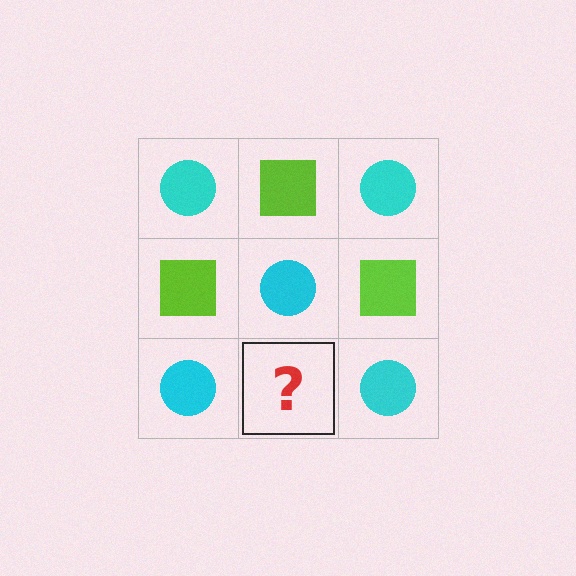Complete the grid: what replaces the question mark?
The question mark should be replaced with a lime square.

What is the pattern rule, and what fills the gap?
The rule is that it alternates cyan circle and lime square in a checkerboard pattern. The gap should be filled with a lime square.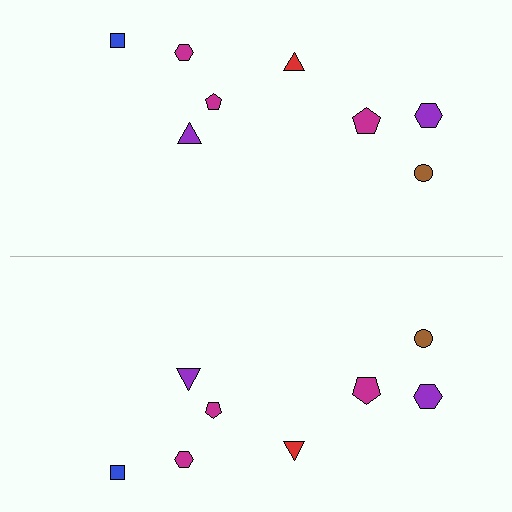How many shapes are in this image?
There are 16 shapes in this image.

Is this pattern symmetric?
Yes, this pattern has bilateral (reflection) symmetry.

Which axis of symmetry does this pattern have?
The pattern has a horizontal axis of symmetry running through the center of the image.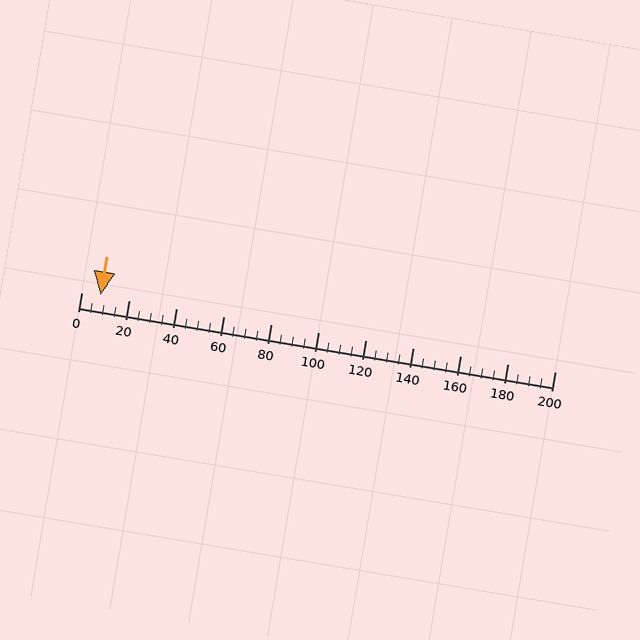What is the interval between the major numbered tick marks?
The major tick marks are spaced 20 units apart.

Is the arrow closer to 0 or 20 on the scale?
The arrow is closer to 0.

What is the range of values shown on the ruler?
The ruler shows values from 0 to 200.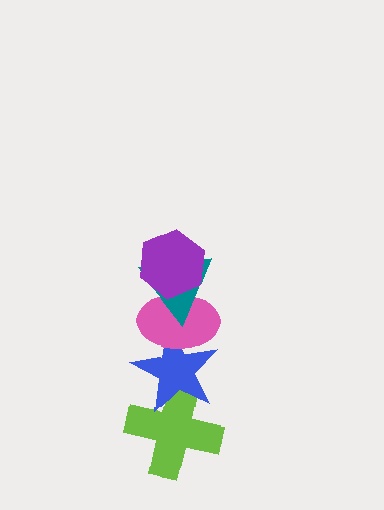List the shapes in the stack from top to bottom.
From top to bottom: the purple hexagon, the teal triangle, the pink ellipse, the blue star, the lime cross.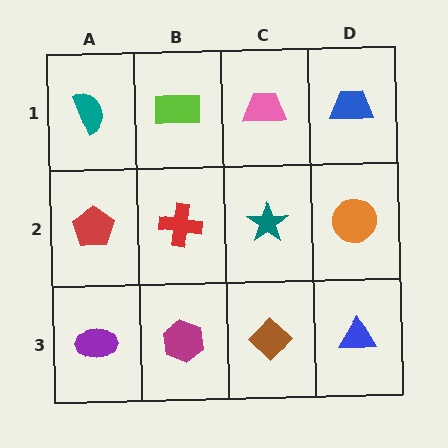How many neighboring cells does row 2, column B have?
4.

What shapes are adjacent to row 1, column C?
A teal star (row 2, column C), a lime rectangle (row 1, column B), a blue trapezoid (row 1, column D).